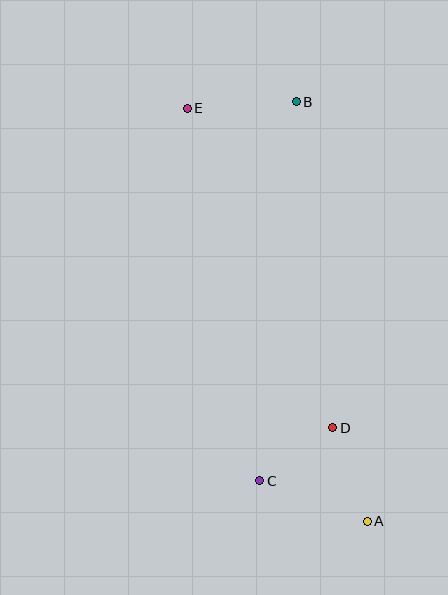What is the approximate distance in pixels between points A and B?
The distance between A and B is approximately 425 pixels.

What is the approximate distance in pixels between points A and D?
The distance between A and D is approximately 100 pixels.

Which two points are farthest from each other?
Points A and E are farthest from each other.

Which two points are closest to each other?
Points C and D are closest to each other.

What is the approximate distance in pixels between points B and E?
The distance between B and E is approximately 109 pixels.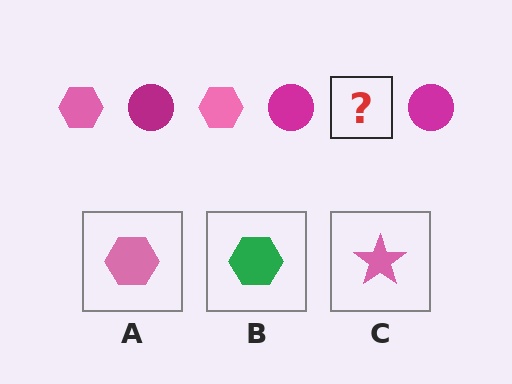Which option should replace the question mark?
Option A.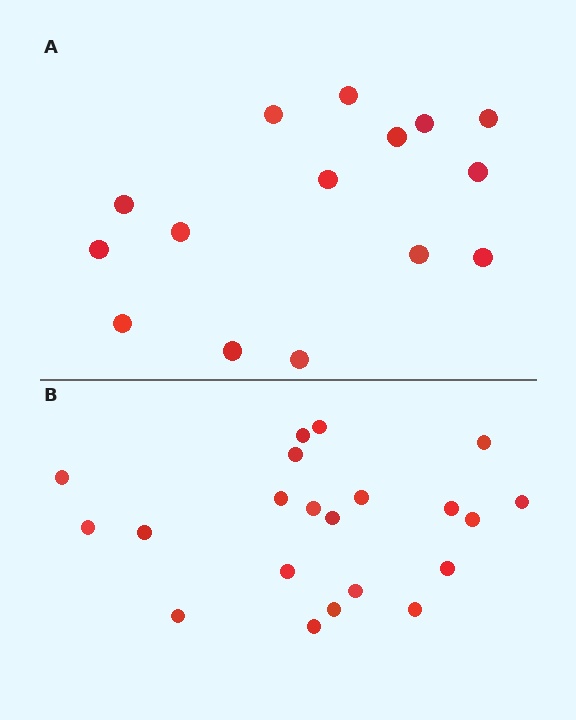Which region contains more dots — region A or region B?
Region B (the bottom region) has more dots.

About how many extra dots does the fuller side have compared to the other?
Region B has about 6 more dots than region A.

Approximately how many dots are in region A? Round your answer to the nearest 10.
About 20 dots. (The exact count is 15, which rounds to 20.)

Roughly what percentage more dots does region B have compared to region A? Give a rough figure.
About 40% more.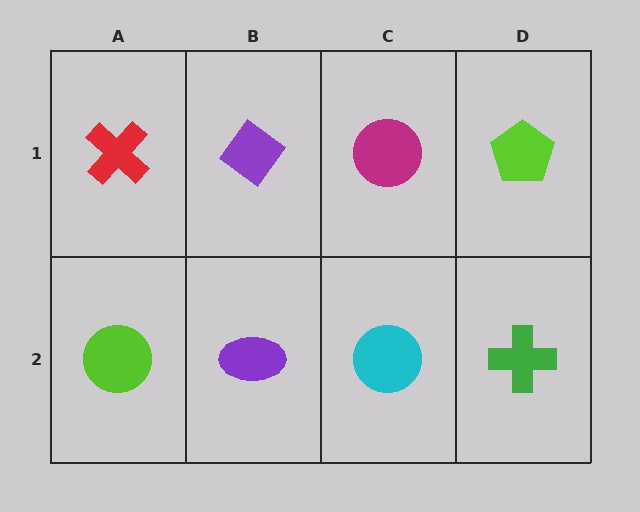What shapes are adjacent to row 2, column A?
A red cross (row 1, column A), a purple ellipse (row 2, column B).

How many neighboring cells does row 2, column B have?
3.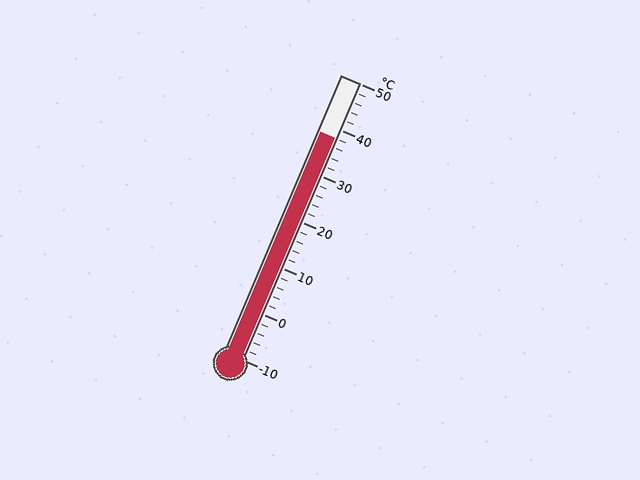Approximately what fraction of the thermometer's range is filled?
The thermometer is filled to approximately 80% of its range.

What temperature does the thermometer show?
The thermometer shows approximately 38°C.